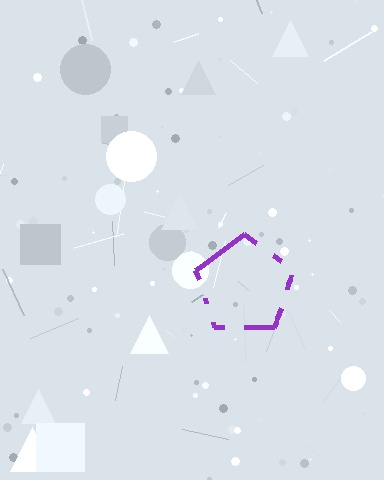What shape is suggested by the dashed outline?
The dashed outline suggests a pentagon.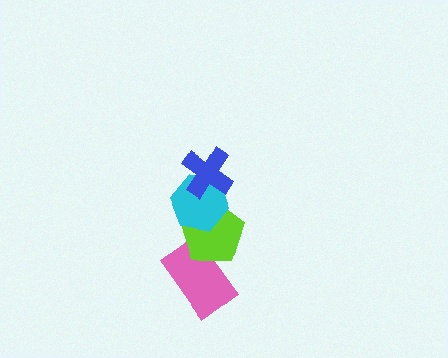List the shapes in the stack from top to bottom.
From top to bottom: the blue cross, the cyan hexagon, the lime pentagon, the pink rectangle.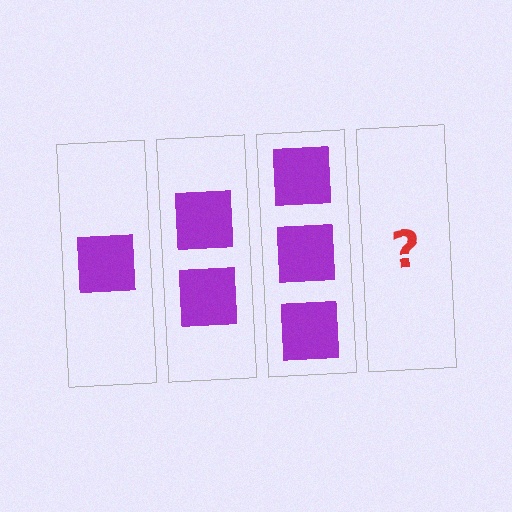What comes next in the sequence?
The next element should be 4 squares.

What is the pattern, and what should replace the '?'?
The pattern is that each step adds one more square. The '?' should be 4 squares.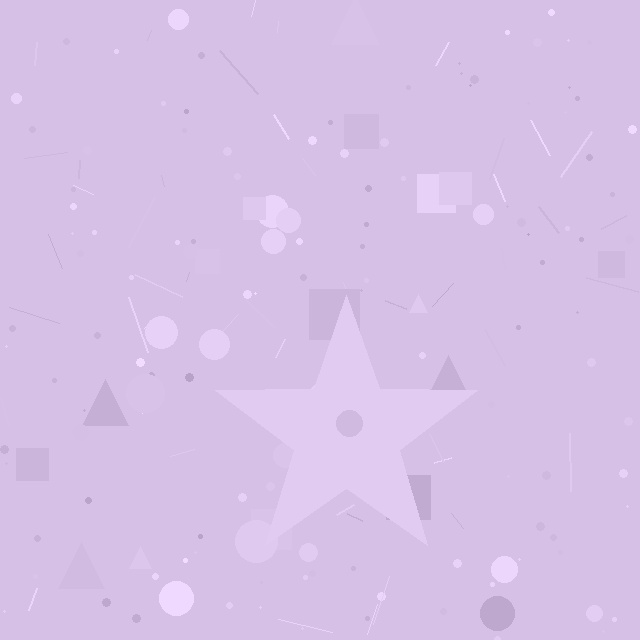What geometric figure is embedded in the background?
A star is embedded in the background.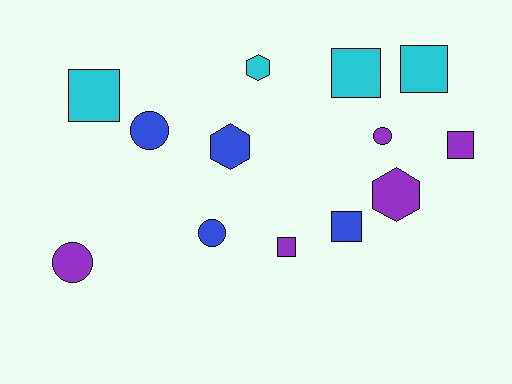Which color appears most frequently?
Purple, with 5 objects.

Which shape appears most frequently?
Square, with 6 objects.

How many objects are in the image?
There are 13 objects.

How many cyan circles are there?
There are no cyan circles.